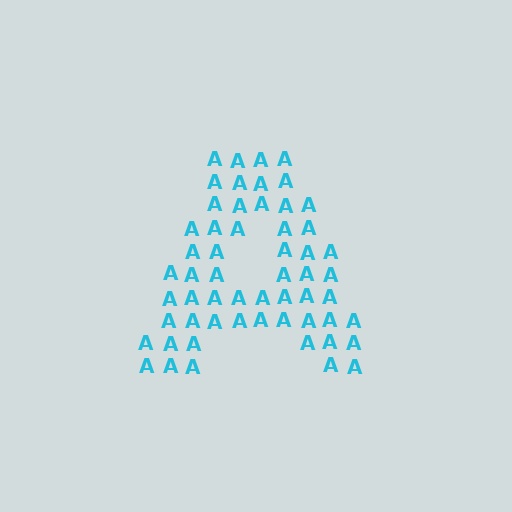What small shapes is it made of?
It is made of small letter A's.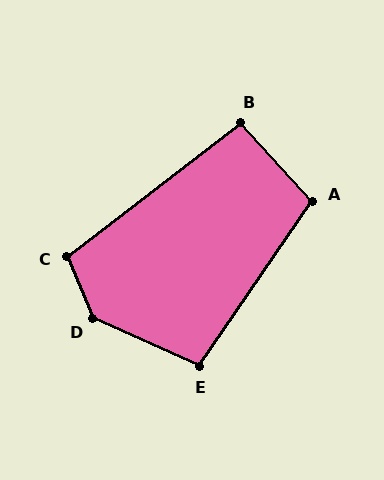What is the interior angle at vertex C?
Approximately 104 degrees (obtuse).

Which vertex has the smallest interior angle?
B, at approximately 95 degrees.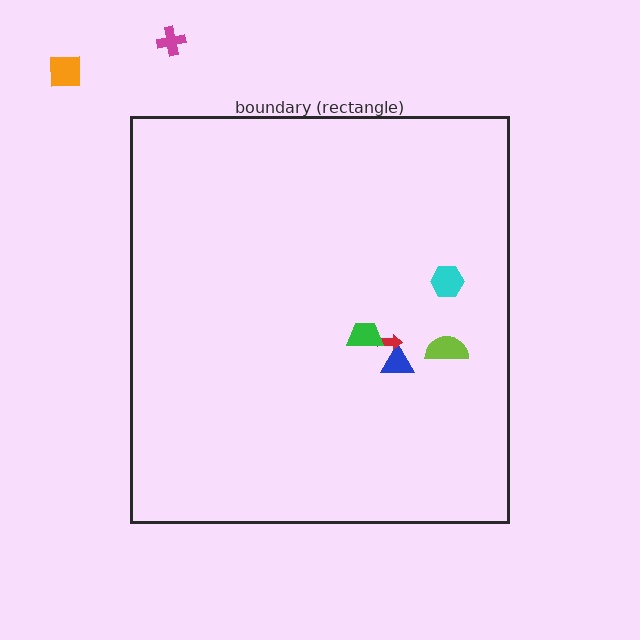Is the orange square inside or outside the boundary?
Outside.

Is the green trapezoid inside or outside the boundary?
Inside.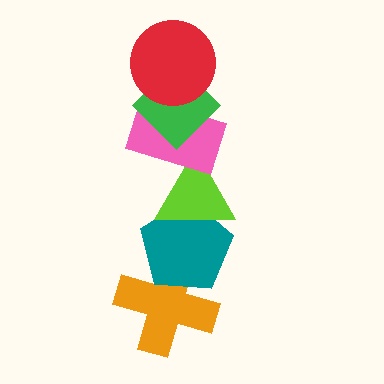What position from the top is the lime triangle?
The lime triangle is 4th from the top.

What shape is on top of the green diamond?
The red circle is on top of the green diamond.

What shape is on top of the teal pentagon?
The lime triangle is on top of the teal pentagon.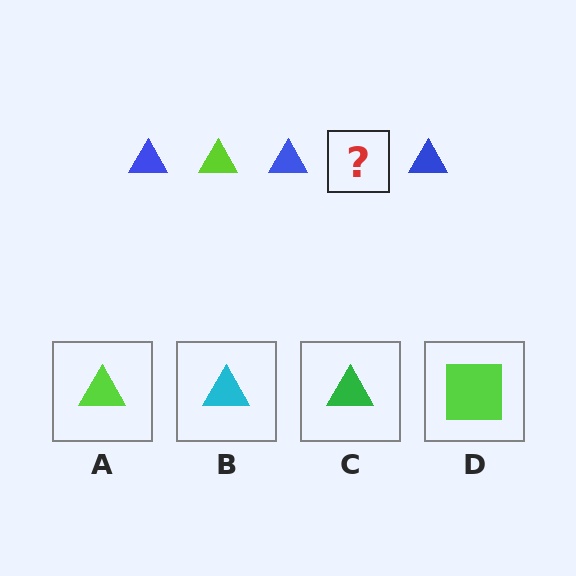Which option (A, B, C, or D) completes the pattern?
A.